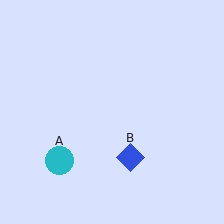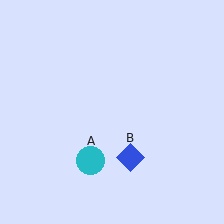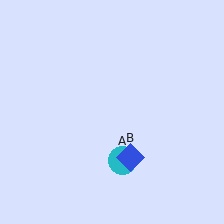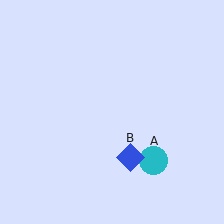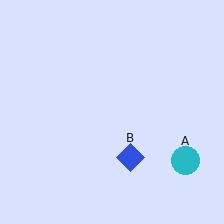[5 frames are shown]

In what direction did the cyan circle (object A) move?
The cyan circle (object A) moved right.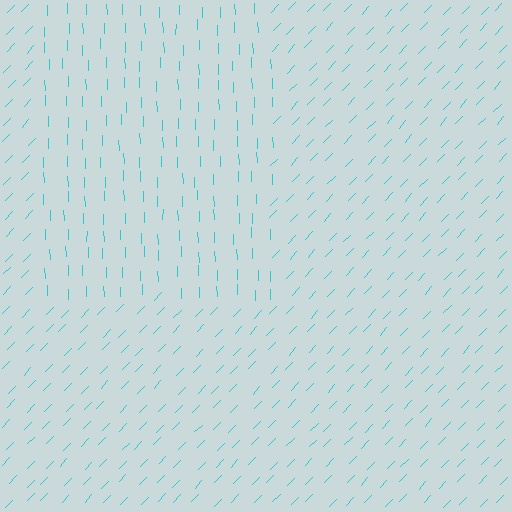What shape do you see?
I see a rectangle.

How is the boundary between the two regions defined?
The boundary is defined purely by a change in line orientation (approximately 45 degrees difference). All lines are the same color and thickness.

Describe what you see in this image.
The image is filled with small cyan line segments. A rectangle region in the image has lines oriented differently from the surrounding lines, creating a visible texture boundary.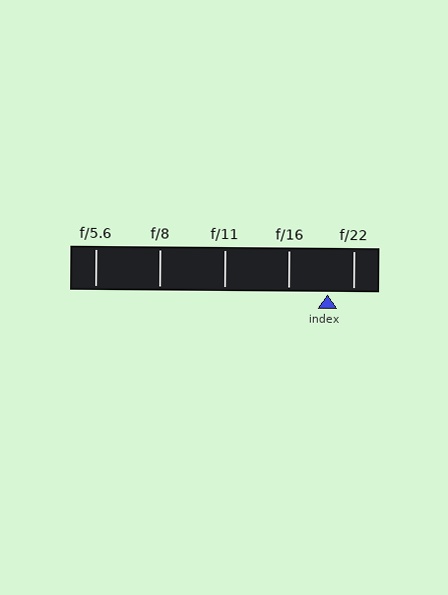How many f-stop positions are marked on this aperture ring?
There are 5 f-stop positions marked.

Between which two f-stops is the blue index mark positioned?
The index mark is between f/16 and f/22.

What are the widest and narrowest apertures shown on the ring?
The widest aperture shown is f/5.6 and the narrowest is f/22.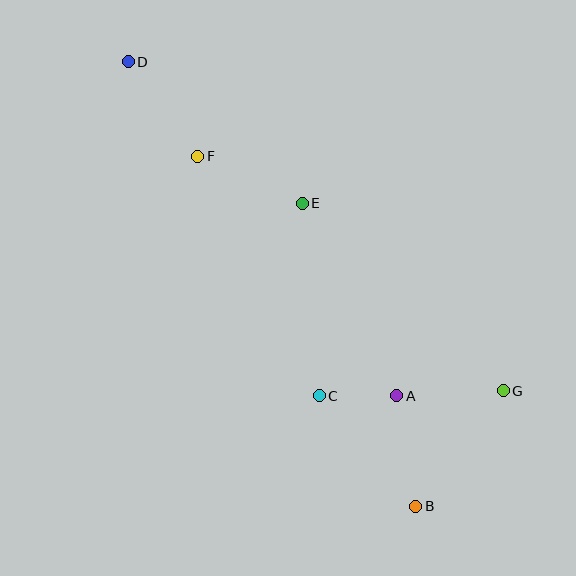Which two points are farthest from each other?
Points B and D are farthest from each other.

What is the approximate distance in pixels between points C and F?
The distance between C and F is approximately 269 pixels.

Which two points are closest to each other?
Points A and C are closest to each other.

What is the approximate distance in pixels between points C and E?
The distance between C and E is approximately 193 pixels.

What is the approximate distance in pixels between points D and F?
The distance between D and F is approximately 117 pixels.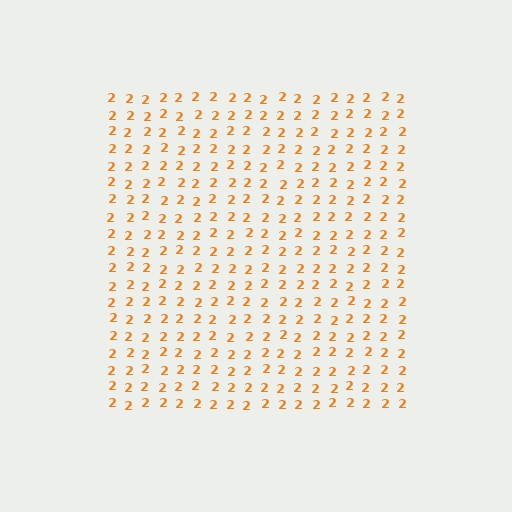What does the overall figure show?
The overall figure shows a square.